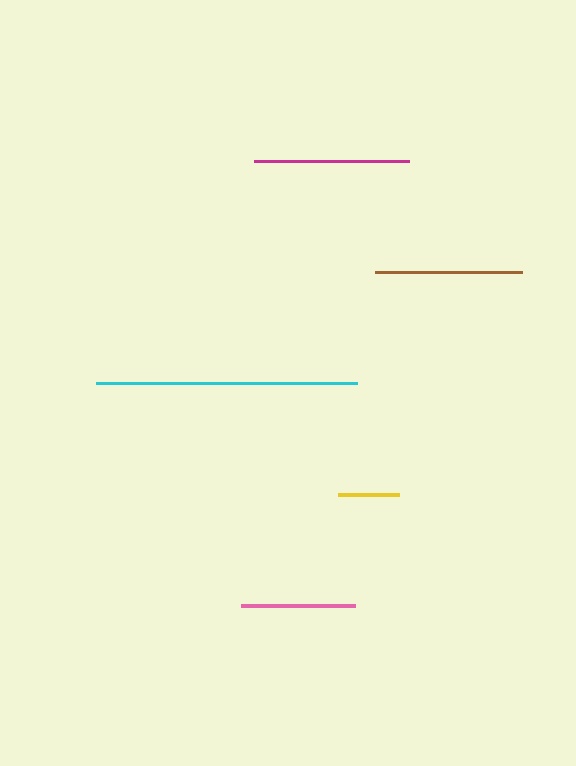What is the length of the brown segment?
The brown segment is approximately 147 pixels long.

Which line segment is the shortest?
The yellow line is the shortest at approximately 61 pixels.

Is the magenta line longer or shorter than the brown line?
The magenta line is longer than the brown line.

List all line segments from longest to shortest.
From longest to shortest: cyan, magenta, brown, pink, yellow.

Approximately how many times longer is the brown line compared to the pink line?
The brown line is approximately 1.3 times the length of the pink line.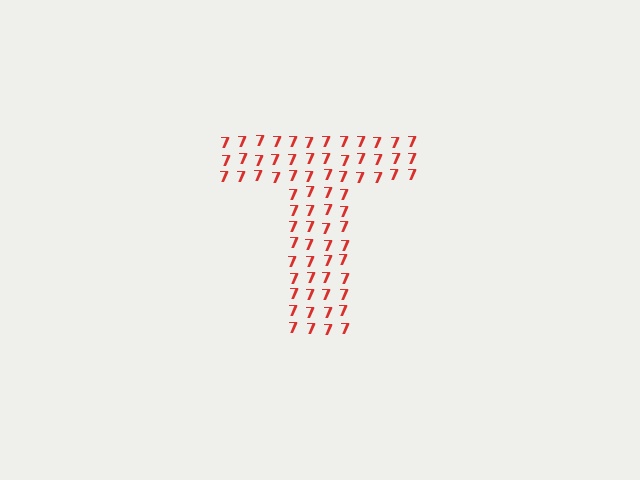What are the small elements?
The small elements are digit 7's.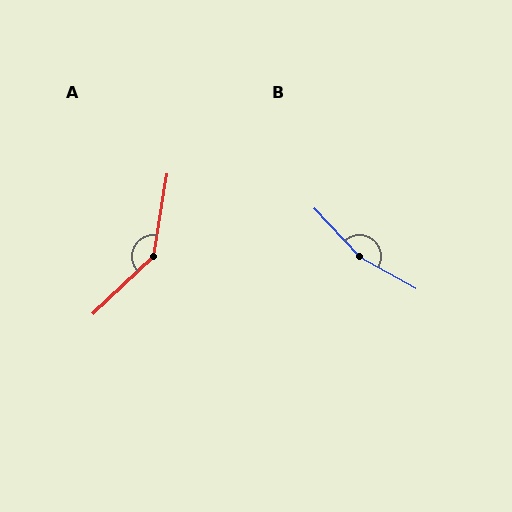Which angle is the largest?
B, at approximately 162 degrees.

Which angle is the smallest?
A, at approximately 143 degrees.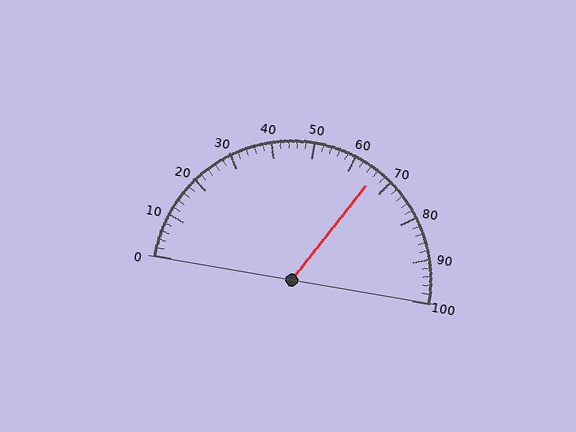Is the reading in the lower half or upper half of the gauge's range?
The reading is in the upper half of the range (0 to 100).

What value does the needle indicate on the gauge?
The needle indicates approximately 66.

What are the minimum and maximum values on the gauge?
The gauge ranges from 0 to 100.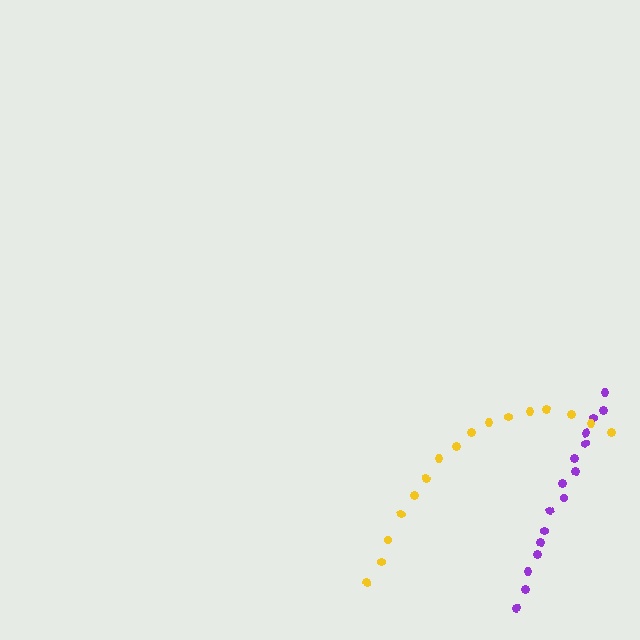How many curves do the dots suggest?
There are 2 distinct paths.